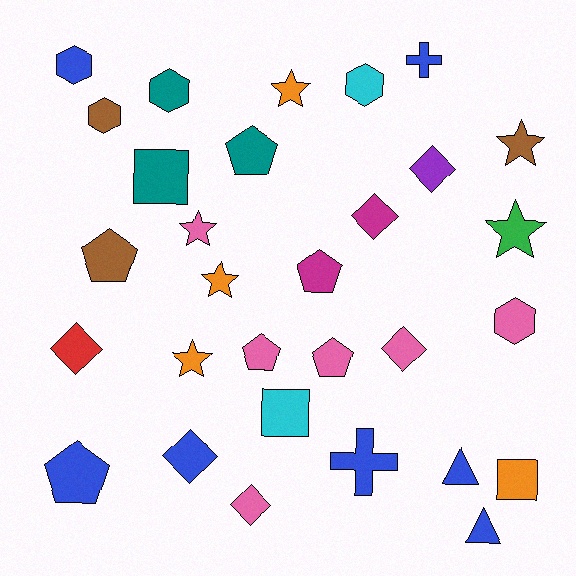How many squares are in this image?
There are 3 squares.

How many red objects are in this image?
There is 1 red object.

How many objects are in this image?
There are 30 objects.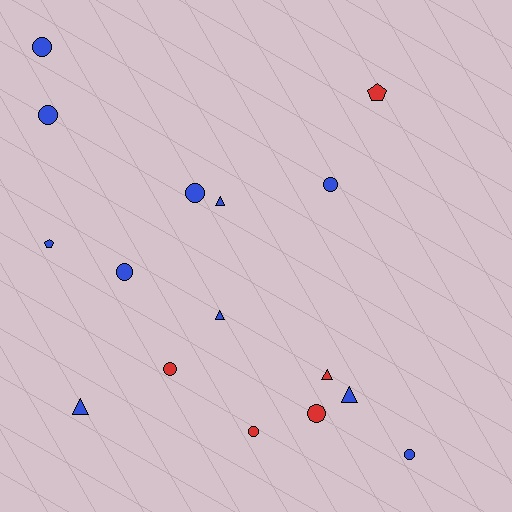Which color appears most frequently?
Blue, with 11 objects.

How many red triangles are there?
There is 1 red triangle.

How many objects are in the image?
There are 16 objects.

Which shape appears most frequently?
Circle, with 9 objects.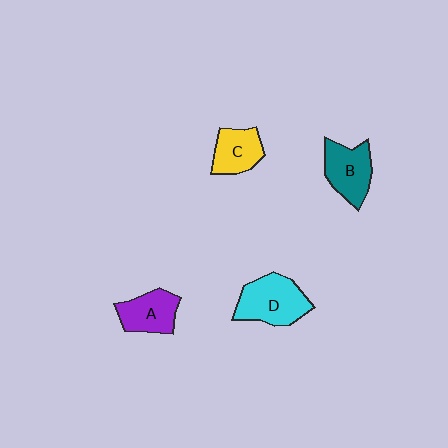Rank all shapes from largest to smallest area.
From largest to smallest: D (cyan), B (teal), A (purple), C (yellow).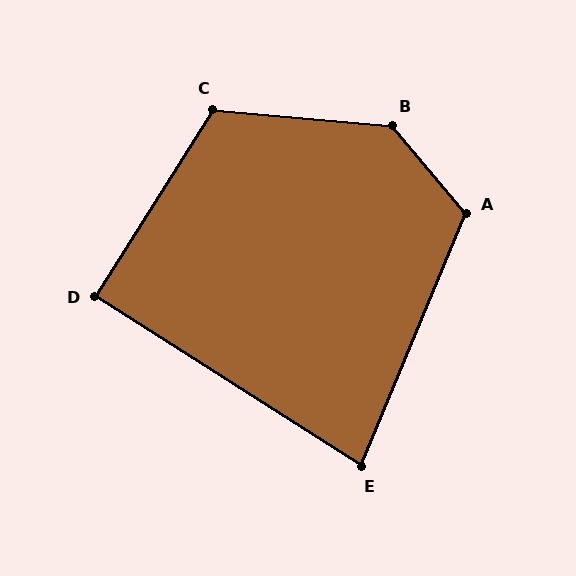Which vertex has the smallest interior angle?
E, at approximately 80 degrees.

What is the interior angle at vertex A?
Approximately 118 degrees (obtuse).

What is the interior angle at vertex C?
Approximately 117 degrees (obtuse).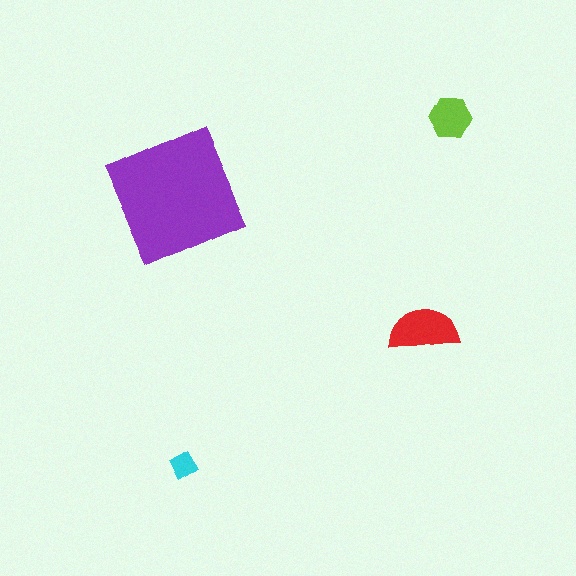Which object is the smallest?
The cyan diamond.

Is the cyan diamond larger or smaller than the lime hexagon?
Smaller.